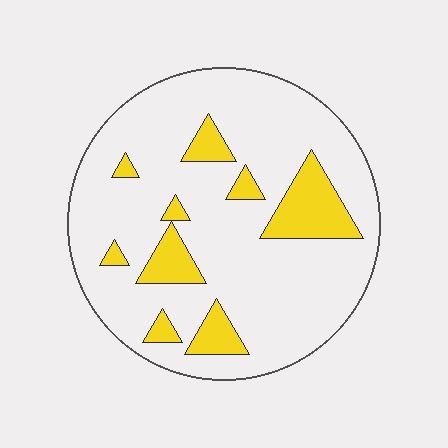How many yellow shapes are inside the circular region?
9.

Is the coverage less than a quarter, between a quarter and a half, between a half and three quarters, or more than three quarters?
Less than a quarter.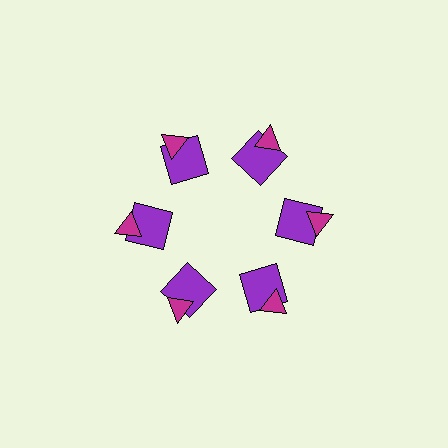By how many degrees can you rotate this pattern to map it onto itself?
The pattern maps onto itself every 60 degrees of rotation.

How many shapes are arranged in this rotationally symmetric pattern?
There are 12 shapes, arranged in 6 groups of 2.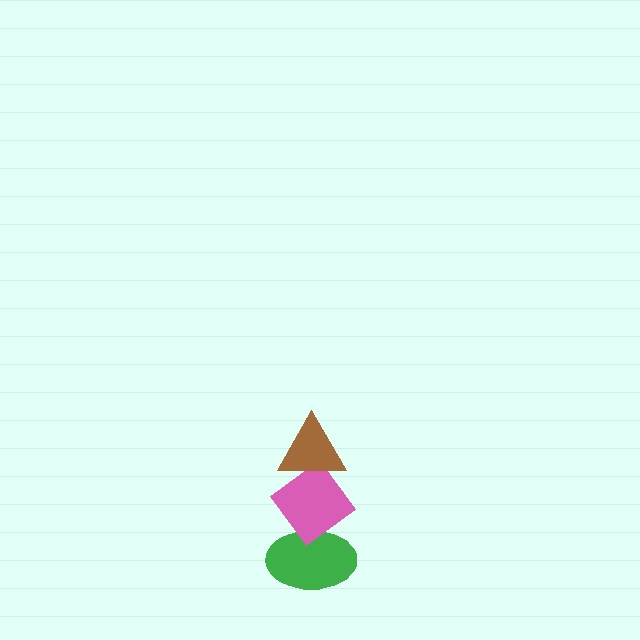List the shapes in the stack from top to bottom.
From top to bottom: the brown triangle, the pink diamond, the green ellipse.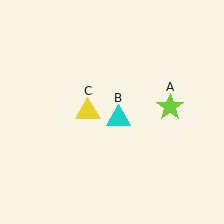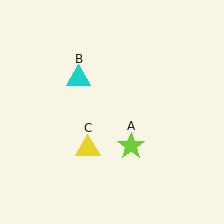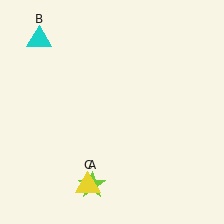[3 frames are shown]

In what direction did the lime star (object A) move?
The lime star (object A) moved down and to the left.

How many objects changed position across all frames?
3 objects changed position: lime star (object A), cyan triangle (object B), yellow triangle (object C).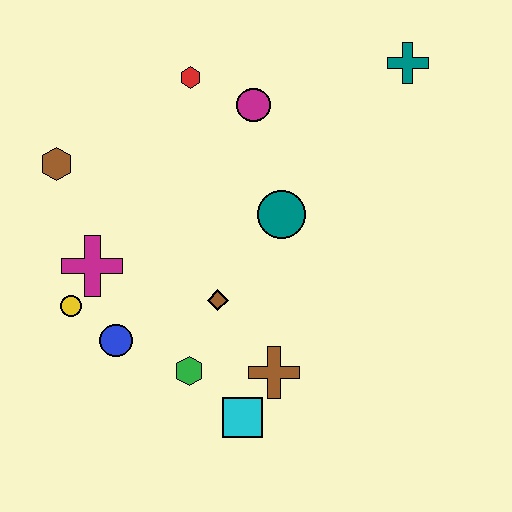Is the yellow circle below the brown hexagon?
Yes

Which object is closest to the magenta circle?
The red hexagon is closest to the magenta circle.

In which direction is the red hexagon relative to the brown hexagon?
The red hexagon is to the right of the brown hexagon.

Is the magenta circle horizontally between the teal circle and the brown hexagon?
Yes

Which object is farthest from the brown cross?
The teal cross is farthest from the brown cross.